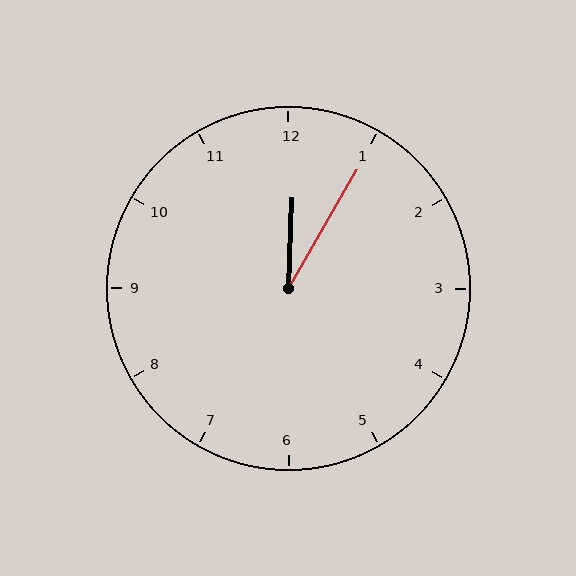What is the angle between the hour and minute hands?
Approximately 28 degrees.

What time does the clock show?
12:05.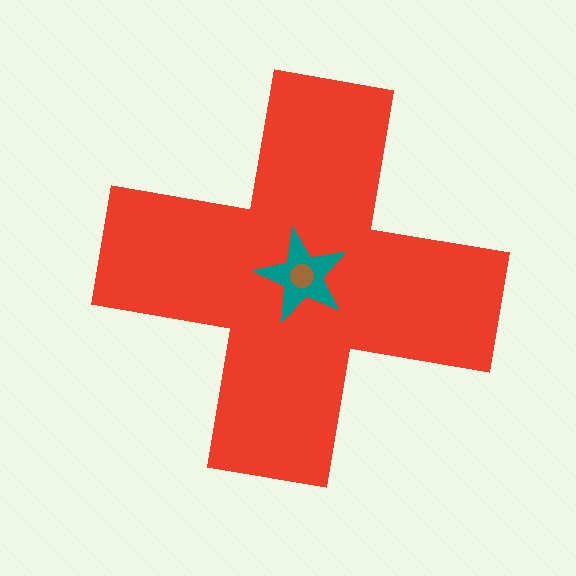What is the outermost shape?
The red cross.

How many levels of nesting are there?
3.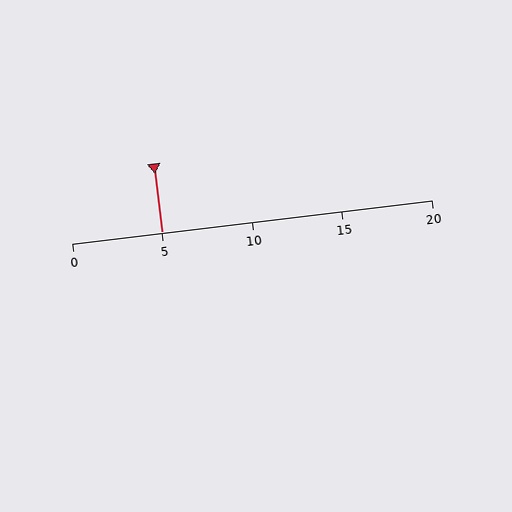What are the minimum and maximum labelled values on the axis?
The axis runs from 0 to 20.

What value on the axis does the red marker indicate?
The marker indicates approximately 5.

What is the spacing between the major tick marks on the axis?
The major ticks are spaced 5 apart.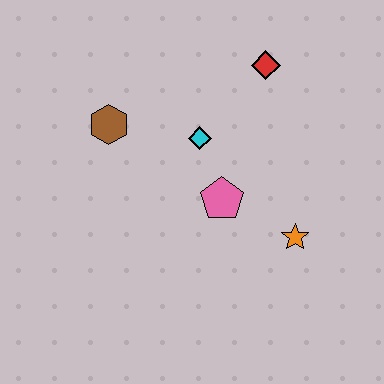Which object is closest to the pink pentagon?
The cyan diamond is closest to the pink pentagon.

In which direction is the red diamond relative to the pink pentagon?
The red diamond is above the pink pentagon.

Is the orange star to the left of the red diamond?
No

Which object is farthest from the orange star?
The brown hexagon is farthest from the orange star.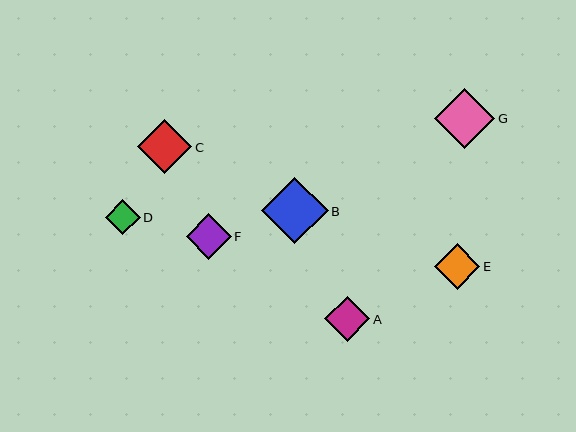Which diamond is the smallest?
Diamond D is the smallest with a size of approximately 35 pixels.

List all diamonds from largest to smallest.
From largest to smallest: B, G, C, A, E, F, D.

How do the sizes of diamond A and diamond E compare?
Diamond A and diamond E are approximately the same size.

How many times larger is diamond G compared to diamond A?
Diamond G is approximately 1.3 times the size of diamond A.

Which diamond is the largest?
Diamond B is the largest with a size of approximately 67 pixels.